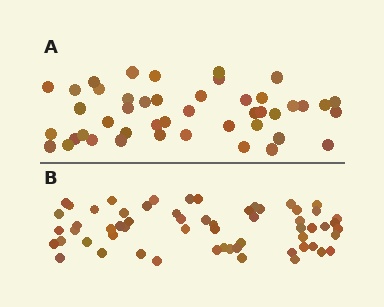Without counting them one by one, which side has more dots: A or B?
Region B (the bottom region) has more dots.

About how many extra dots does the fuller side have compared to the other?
Region B has approximately 15 more dots than region A.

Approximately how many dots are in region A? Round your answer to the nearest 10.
About 40 dots. (The exact count is 45, which rounds to 40.)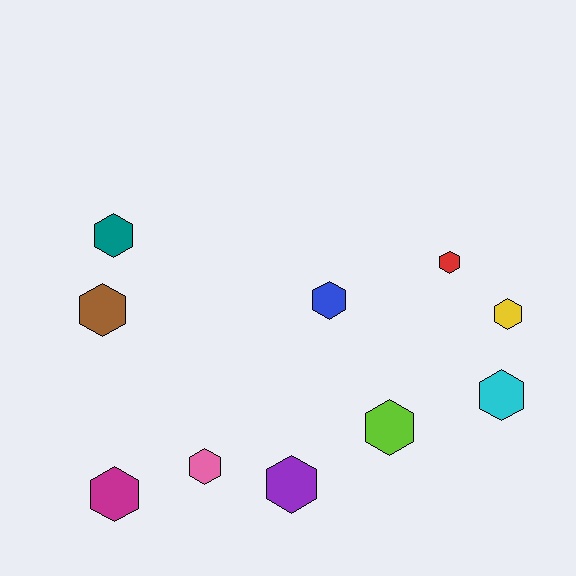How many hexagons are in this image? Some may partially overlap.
There are 10 hexagons.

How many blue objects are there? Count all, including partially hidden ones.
There is 1 blue object.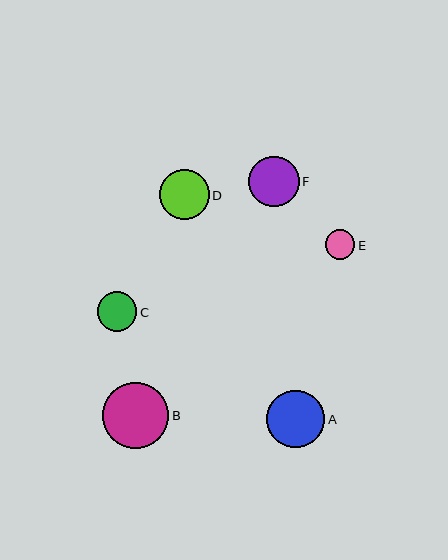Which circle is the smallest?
Circle E is the smallest with a size of approximately 29 pixels.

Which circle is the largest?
Circle B is the largest with a size of approximately 66 pixels.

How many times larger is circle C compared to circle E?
Circle C is approximately 1.3 times the size of circle E.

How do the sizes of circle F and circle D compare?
Circle F and circle D are approximately the same size.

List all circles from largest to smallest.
From largest to smallest: B, A, F, D, C, E.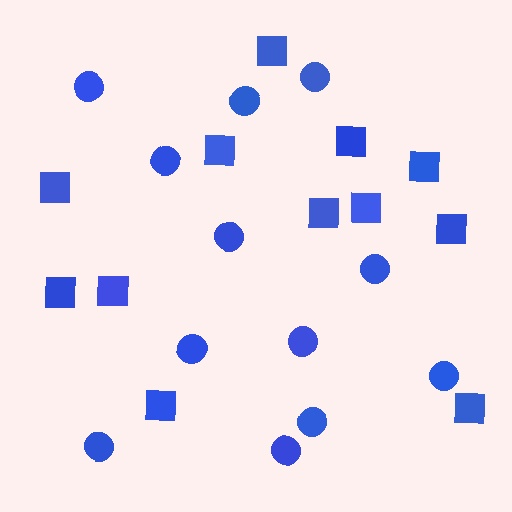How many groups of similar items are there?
There are 2 groups: one group of circles (12) and one group of squares (12).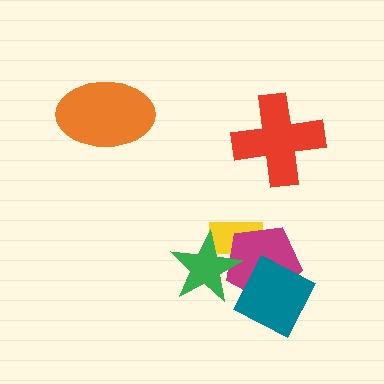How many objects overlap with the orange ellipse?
0 objects overlap with the orange ellipse.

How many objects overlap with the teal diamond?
1 object overlaps with the teal diamond.